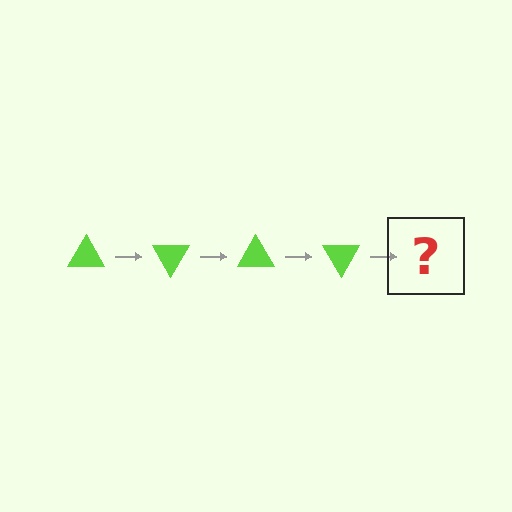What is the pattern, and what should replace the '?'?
The pattern is that the triangle rotates 60 degrees each step. The '?' should be a lime triangle rotated 240 degrees.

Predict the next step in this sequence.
The next step is a lime triangle rotated 240 degrees.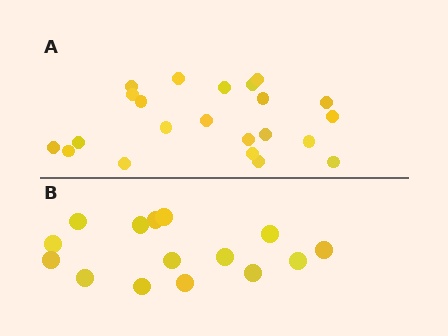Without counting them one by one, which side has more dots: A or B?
Region A (the top region) has more dots.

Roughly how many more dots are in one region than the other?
Region A has roughly 8 or so more dots than region B.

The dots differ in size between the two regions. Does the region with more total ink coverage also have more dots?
No. Region B has more total ink coverage because its dots are larger, but region A actually contains more individual dots. Total area can be misleading — the number of items is what matters here.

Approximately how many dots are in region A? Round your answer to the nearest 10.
About 20 dots. (The exact count is 22, which rounds to 20.)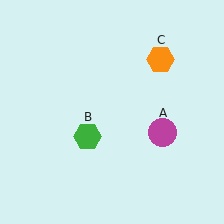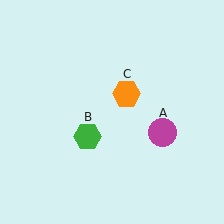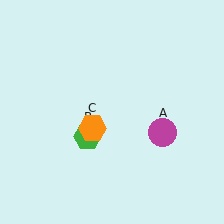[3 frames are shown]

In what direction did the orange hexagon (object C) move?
The orange hexagon (object C) moved down and to the left.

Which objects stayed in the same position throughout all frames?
Magenta circle (object A) and green hexagon (object B) remained stationary.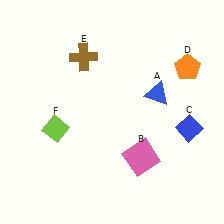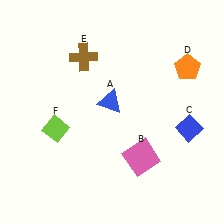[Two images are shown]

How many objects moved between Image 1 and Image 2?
1 object moved between the two images.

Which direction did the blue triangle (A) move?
The blue triangle (A) moved left.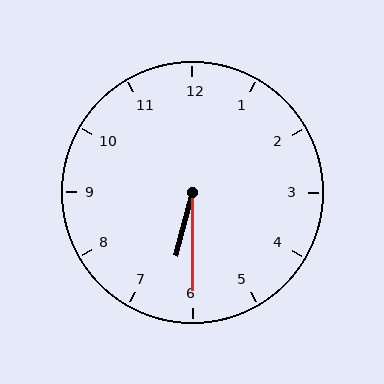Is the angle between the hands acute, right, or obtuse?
It is acute.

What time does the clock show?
6:30.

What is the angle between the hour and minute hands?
Approximately 15 degrees.